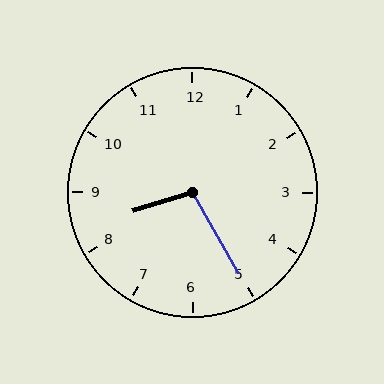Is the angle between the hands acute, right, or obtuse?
It is obtuse.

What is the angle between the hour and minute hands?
Approximately 102 degrees.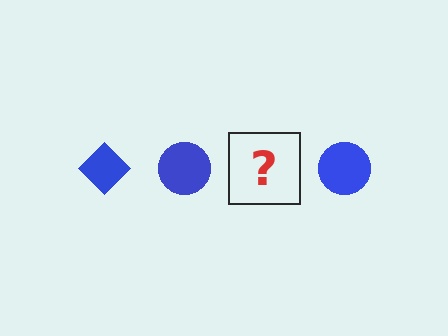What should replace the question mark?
The question mark should be replaced with a blue diamond.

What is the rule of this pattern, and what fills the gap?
The rule is that the pattern cycles through diamond, circle shapes in blue. The gap should be filled with a blue diamond.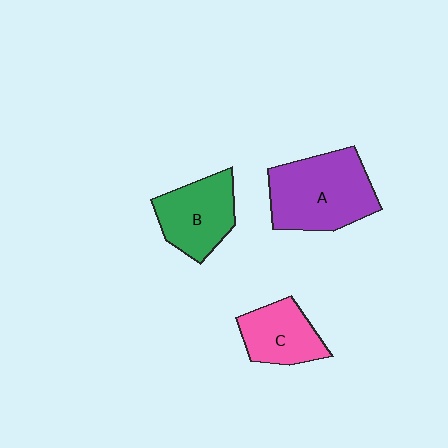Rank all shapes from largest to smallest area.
From largest to smallest: A (purple), B (green), C (pink).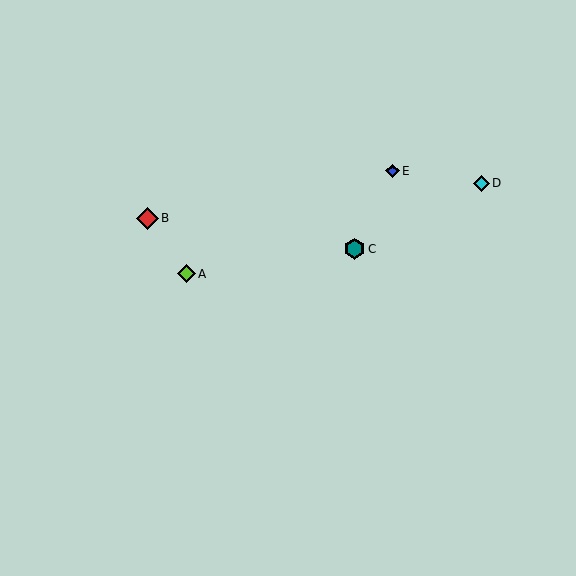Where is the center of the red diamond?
The center of the red diamond is at (147, 218).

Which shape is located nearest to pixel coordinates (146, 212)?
The red diamond (labeled B) at (147, 218) is nearest to that location.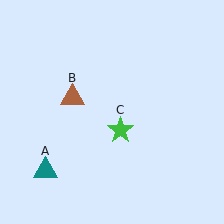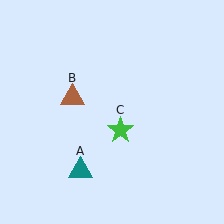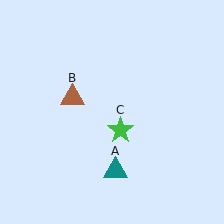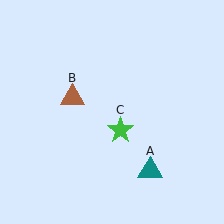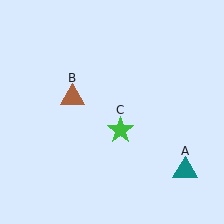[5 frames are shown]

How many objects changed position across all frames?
1 object changed position: teal triangle (object A).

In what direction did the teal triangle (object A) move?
The teal triangle (object A) moved right.